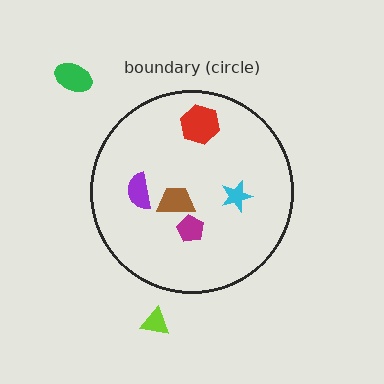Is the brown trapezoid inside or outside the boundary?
Inside.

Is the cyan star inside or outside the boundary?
Inside.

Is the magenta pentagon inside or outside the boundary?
Inside.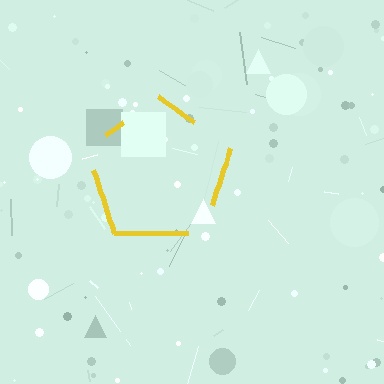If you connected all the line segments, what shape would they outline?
They would outline a pentagon.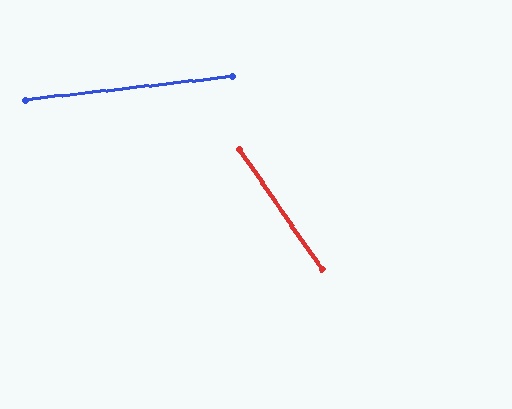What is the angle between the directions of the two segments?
Approximately 62 degrees.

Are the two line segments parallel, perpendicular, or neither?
Neither parallel nor perpendicular — they differ by about 62°.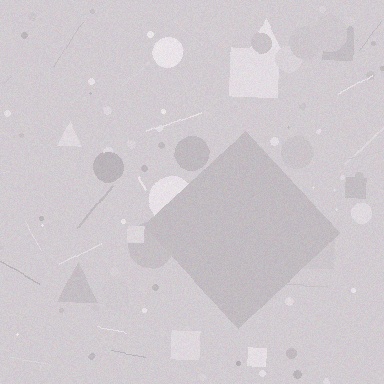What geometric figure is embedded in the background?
A diamond is embedded in the background.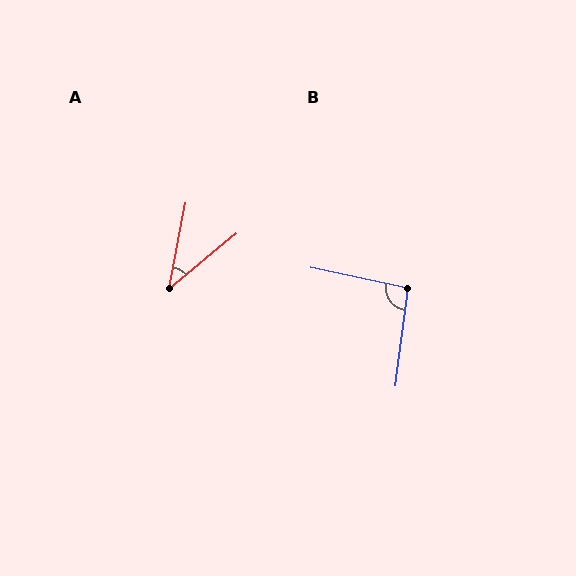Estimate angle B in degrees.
Approximately 94 degrees.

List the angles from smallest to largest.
A (40°), B (94°).